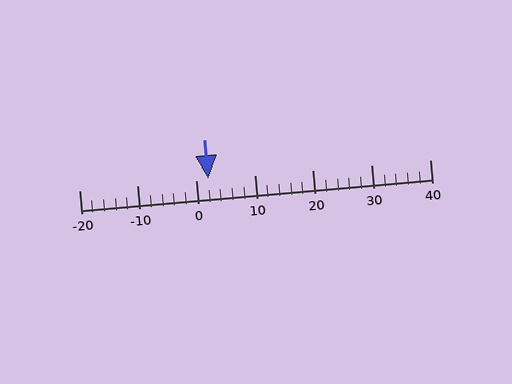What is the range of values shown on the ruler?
The ruler shows values from -20 to 40.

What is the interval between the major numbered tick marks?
The major tick marks are spaced 10 units apart.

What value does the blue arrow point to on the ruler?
The blue arrow points to approximately 2.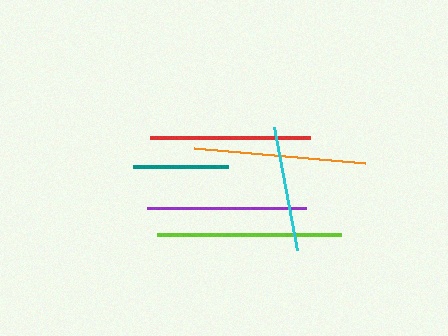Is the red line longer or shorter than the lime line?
The lime line is longer than the red line.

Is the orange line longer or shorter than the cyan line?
The orange line is longer than the cyan line.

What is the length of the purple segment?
The purple segment is approximately 160 pixels long.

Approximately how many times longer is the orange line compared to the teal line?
The orange line is approximately 1.8 times the length of the teal line.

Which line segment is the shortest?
The teal line is the shortest at approximately 94 pixels.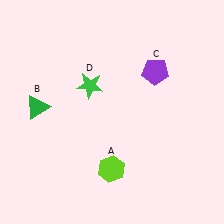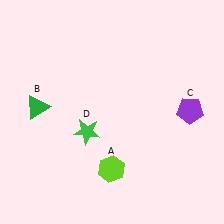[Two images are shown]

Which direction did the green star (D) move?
The green star (D) moved down.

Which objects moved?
The objects that moved are: the purple pentagon (C), the green star (D).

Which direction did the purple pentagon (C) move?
The purple pentagon (C) moved down.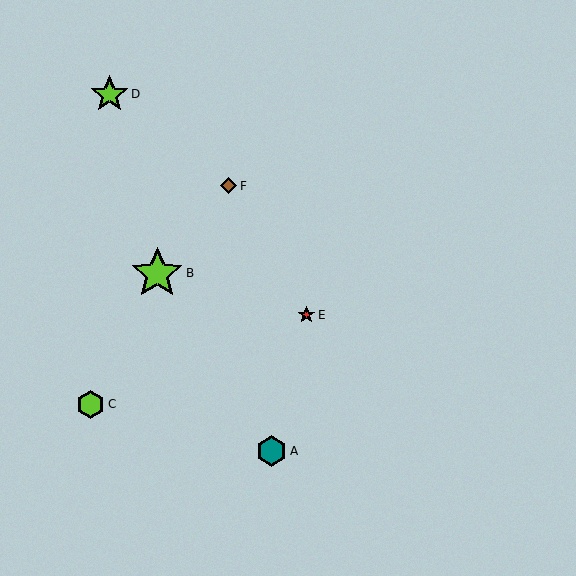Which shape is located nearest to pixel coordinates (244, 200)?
The brown diamond (labeled F) at (229, 186) is nearest to that location.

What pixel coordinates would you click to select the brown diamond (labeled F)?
Click at (229, 186) to select the brown diamond F.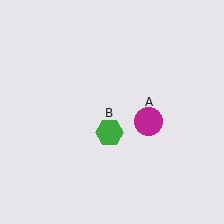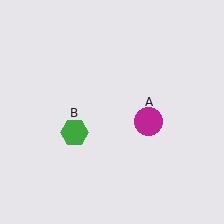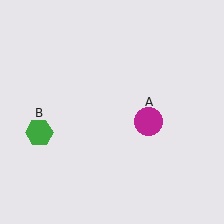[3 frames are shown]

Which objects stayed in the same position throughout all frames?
Magenta circle (object A) remained stationary.